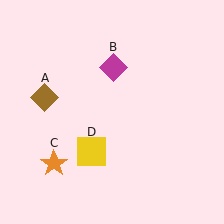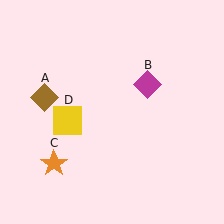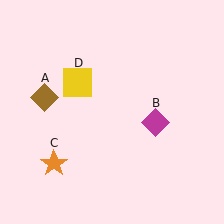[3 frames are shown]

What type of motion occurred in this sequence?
The magenta diamond (object B), yellow square (object D) rotated clockwise around the center of the scene.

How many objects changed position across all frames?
2 objects changed position: magenta diamond (object B), yellow square (object D).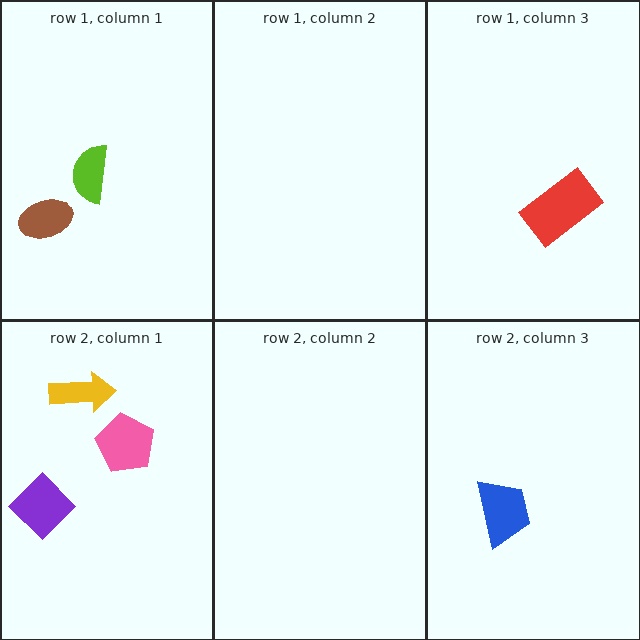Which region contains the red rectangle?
The row 1, column 3 region.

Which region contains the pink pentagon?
The row 2, column 1 region.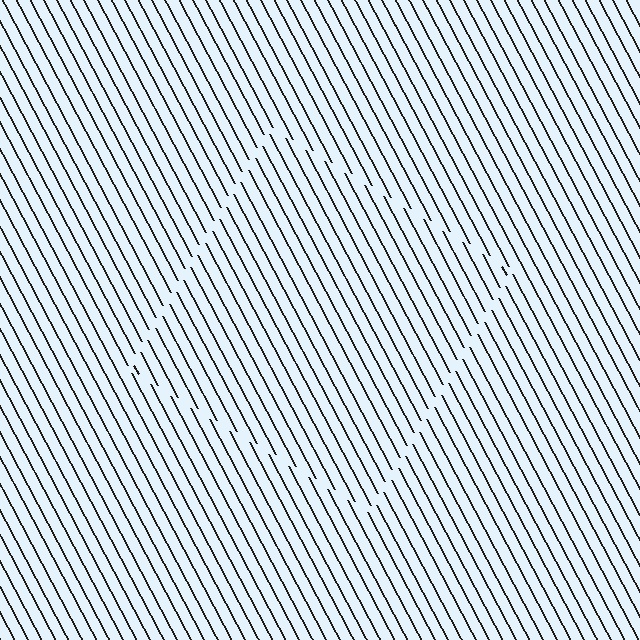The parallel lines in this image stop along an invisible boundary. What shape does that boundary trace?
An illusory square. The interior of the shape contains the same grating, shifted by half a period — the contour is defined by the phase discontinuity where line-ends from the inner and outer gratings abut.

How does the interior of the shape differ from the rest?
The interior of the shape contains the same grating, shifted by half a period — the contour is defined by the phase discontinuity where line-ends from the inner and outer gratings abut.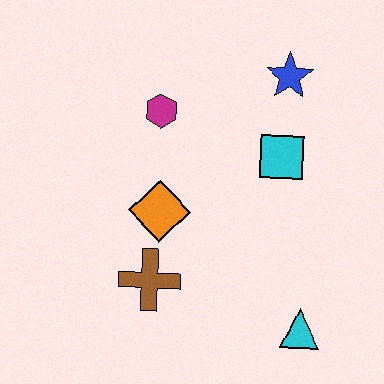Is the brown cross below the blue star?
Yes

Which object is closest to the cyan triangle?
The brown cross is closest to the cyan triangle.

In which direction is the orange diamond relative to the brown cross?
The orange diamond is above the brown cross.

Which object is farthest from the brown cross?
The blue star is farthest from the brown cross.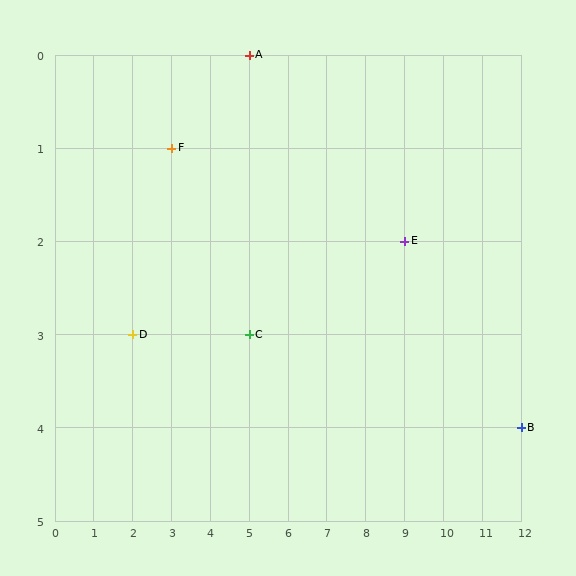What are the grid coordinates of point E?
Point E is at grid coordinates (9, 2).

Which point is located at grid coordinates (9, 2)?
Point E is at (9, 2).